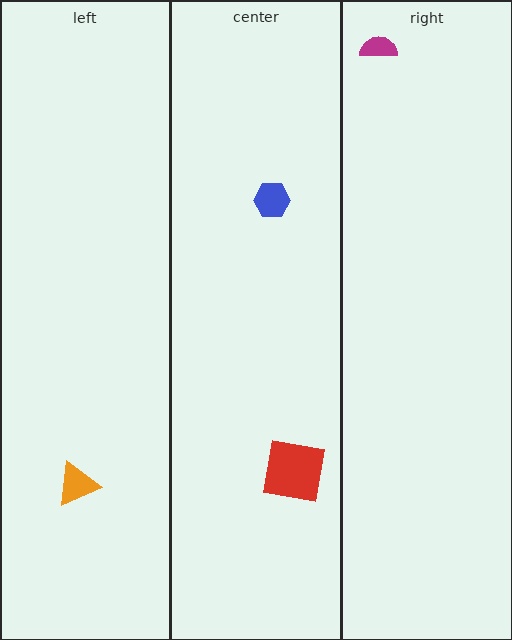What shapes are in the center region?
The blue hexagon, the red square.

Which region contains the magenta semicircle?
The right region.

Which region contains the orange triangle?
The left region.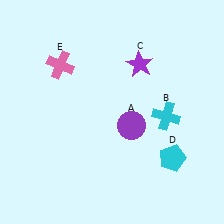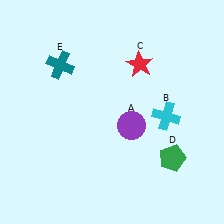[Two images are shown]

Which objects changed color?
C changed from purple to red. D changed from cyan to green. E changed from pink to teal.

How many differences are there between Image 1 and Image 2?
There are 3 differences between the two images.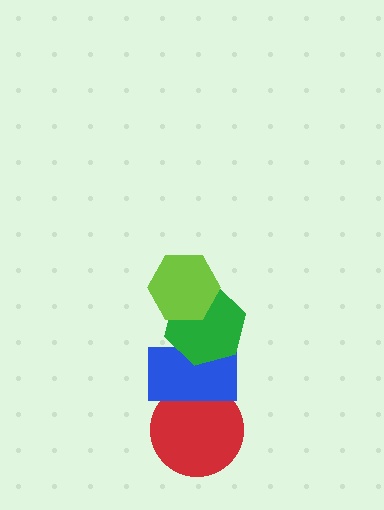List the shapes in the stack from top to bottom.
From top to bottom: the lime hexagon, the green hexagon, the blue rectangle, the red circle.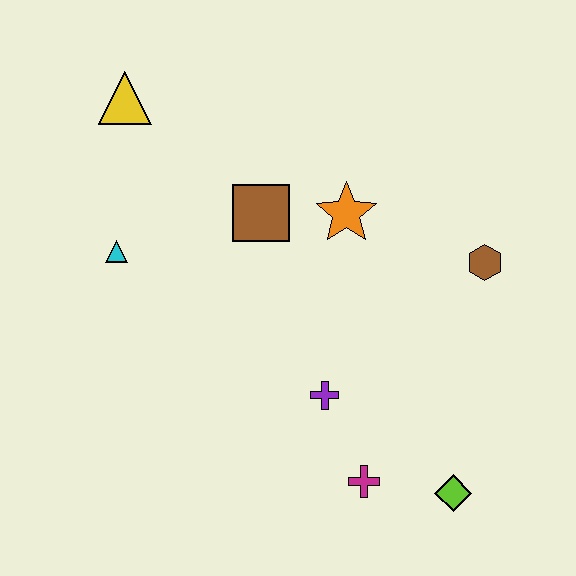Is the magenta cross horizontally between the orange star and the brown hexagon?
Yes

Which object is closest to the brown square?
The orange star is closest to the brown square.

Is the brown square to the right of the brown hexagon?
No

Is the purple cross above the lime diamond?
Yes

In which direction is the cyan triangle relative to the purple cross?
The cyan triangle is to the left of the purple cross.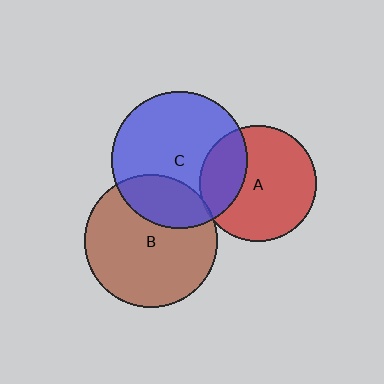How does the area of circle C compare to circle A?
Approximately 1.4 times.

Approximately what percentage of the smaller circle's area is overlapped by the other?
Approximately 30%.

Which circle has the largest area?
Circle C (blue).